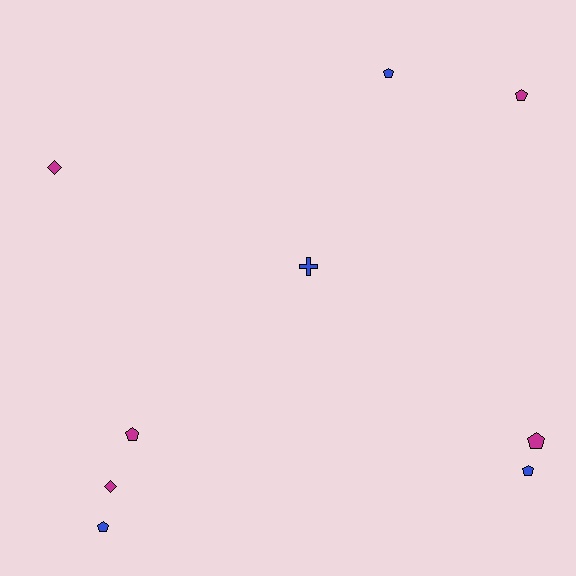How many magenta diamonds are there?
There are 2 magenta diamonds.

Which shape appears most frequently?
Pentagon, with 6 objects.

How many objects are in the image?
There are 9 objects.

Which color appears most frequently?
Magenta, with 5 objects.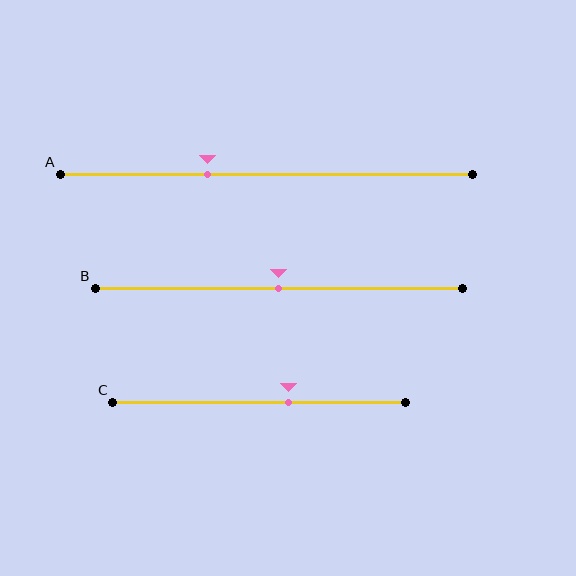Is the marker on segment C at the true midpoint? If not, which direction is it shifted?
No, the marker on segment C is shifted to the right by about 10% of the segment length.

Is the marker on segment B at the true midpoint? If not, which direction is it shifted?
Yes, the marker on segment B is at the true midpoint.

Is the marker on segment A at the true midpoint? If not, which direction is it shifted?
No, the marker on segment A is shifted to the left by about 14% of the segment length.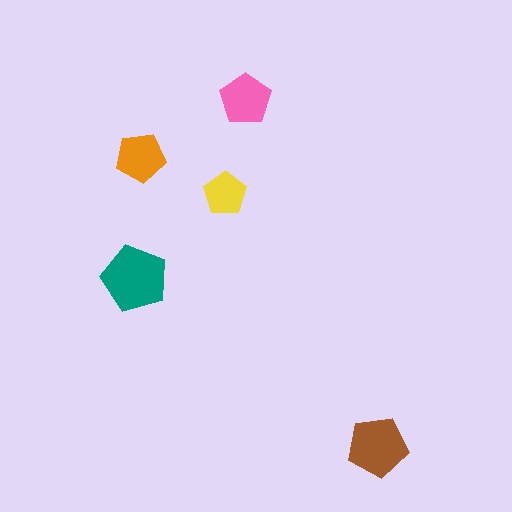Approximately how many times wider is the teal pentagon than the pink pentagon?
About 1.5 times wider.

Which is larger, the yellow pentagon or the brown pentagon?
The brown one.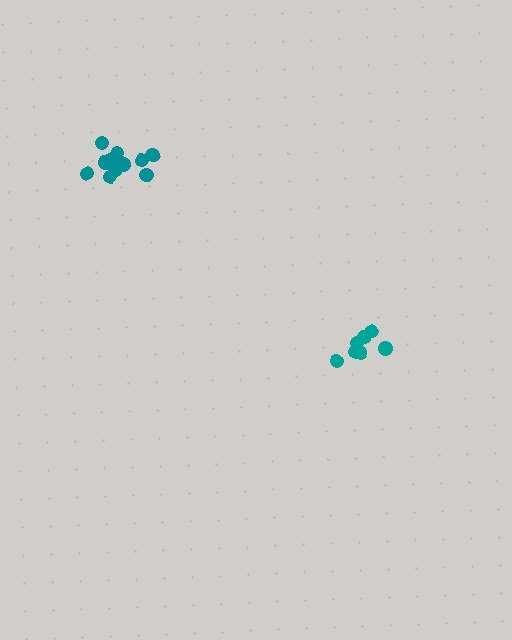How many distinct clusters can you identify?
There are 2 distinct clusters.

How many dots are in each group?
Group 1: 7 dots, Group 2: 11 dots (18 total).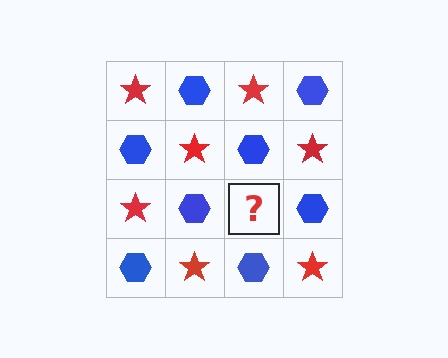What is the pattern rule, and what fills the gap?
The rule is that it alternates red star and blue hexagon in a checkerboard pattern. The gap should be filled with a red star.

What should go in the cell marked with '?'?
The missing cell should contain a red star.